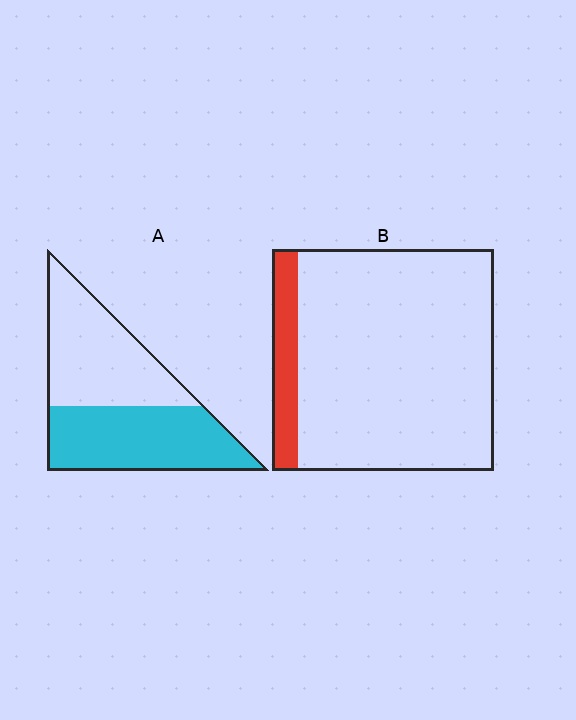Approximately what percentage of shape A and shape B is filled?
A is approximately 50% and B is approximately 10%.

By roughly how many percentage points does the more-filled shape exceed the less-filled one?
By roughly 40 percentage points (A over B).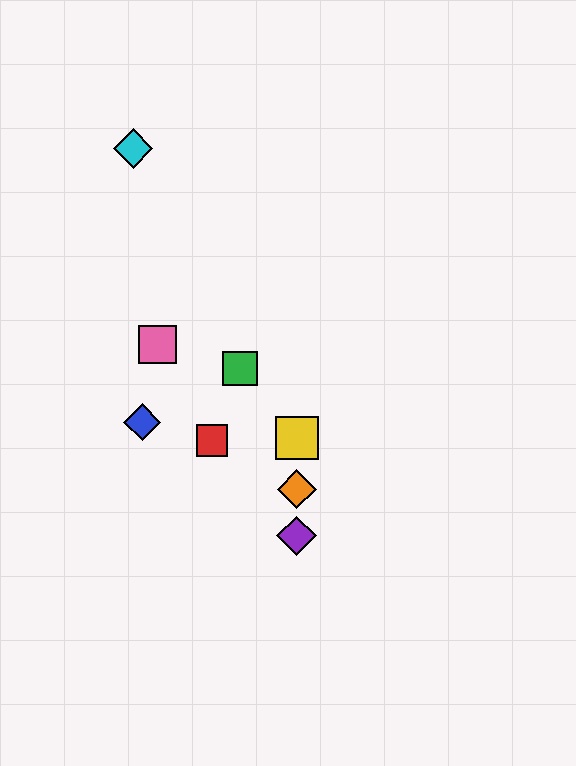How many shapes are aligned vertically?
3 shapes (the yellow square, the purple diamond, the orange diamond) are aligned vertically.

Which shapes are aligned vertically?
The yellow square, the purple diamond, the orange diamond are aligned vertically.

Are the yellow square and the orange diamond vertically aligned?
Yes, both are at x≈297.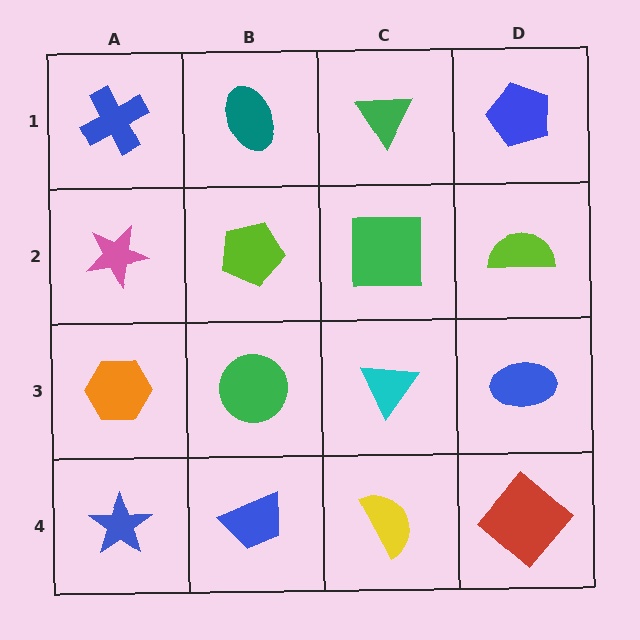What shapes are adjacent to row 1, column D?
A lime semicircle (row 2, column D), a green triangle (row 1, column C).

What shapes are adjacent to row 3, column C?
A green square (row 2, column C), a yellow semicircle (row 4, column C), a green circle (row 3, column B), a blue ellipse (row 3, column D).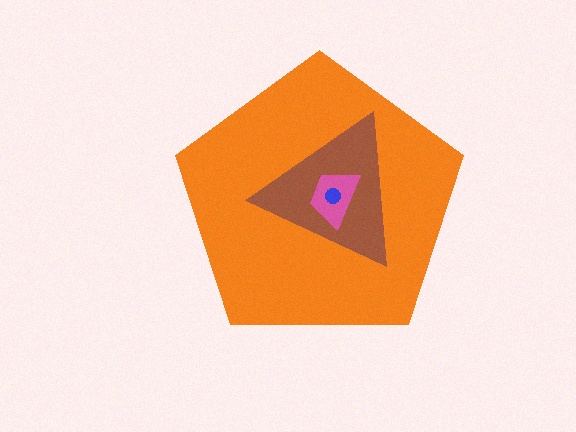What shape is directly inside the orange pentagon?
The brown triangle.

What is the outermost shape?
The orange pentagon.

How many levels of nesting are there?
4.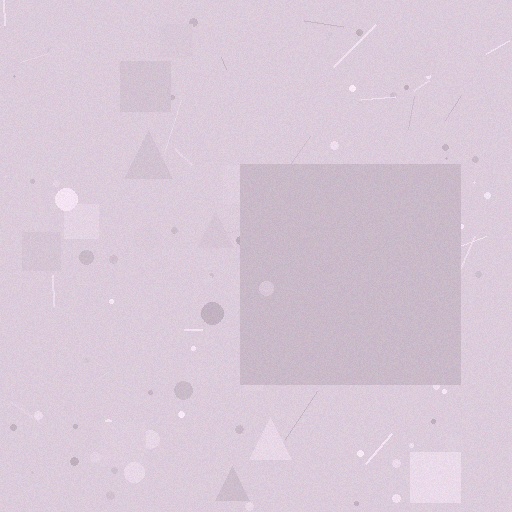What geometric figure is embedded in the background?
A square is embedded in the background.